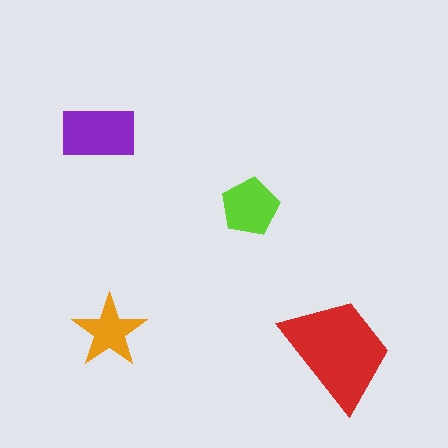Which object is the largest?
The red trapezoid.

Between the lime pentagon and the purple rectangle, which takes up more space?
The purple rectangle.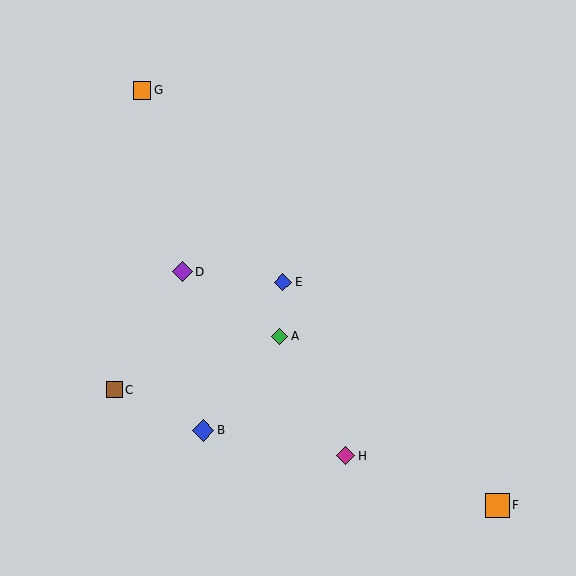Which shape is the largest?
The orange square (labeled F) is the largest.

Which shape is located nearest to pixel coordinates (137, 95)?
The orange square (labeled G) at (142, 90) is nearest to that location.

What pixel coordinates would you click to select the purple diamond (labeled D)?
Click at (182, 272) to select the purple diamond D.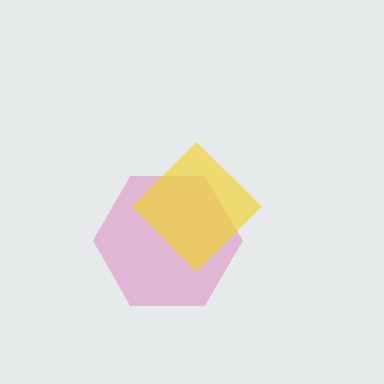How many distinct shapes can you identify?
There are 2 distinct shapes: a pink hexagon, a yellow diamond.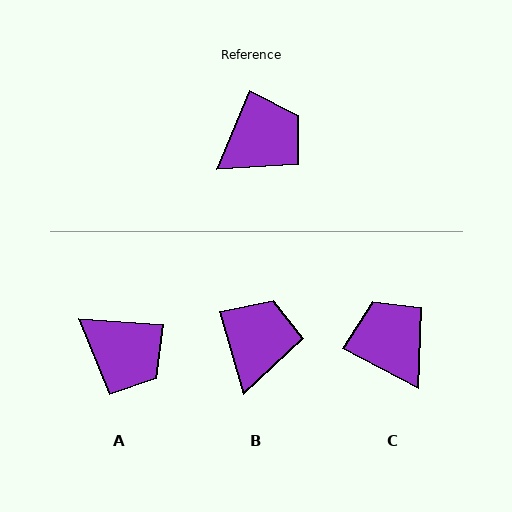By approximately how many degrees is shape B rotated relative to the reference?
Approximately 39 degrees counter-clockwise.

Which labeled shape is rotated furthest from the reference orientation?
C, about 84 degrees away.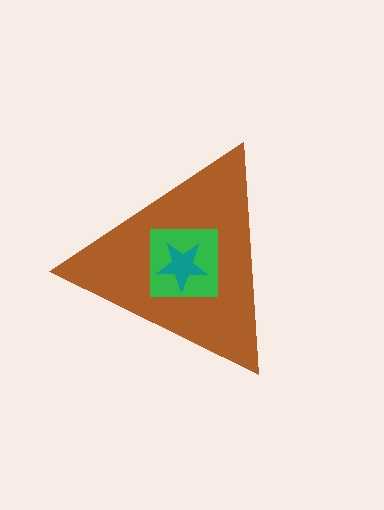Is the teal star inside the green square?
Yes.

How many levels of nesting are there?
3.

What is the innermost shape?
The teal star.